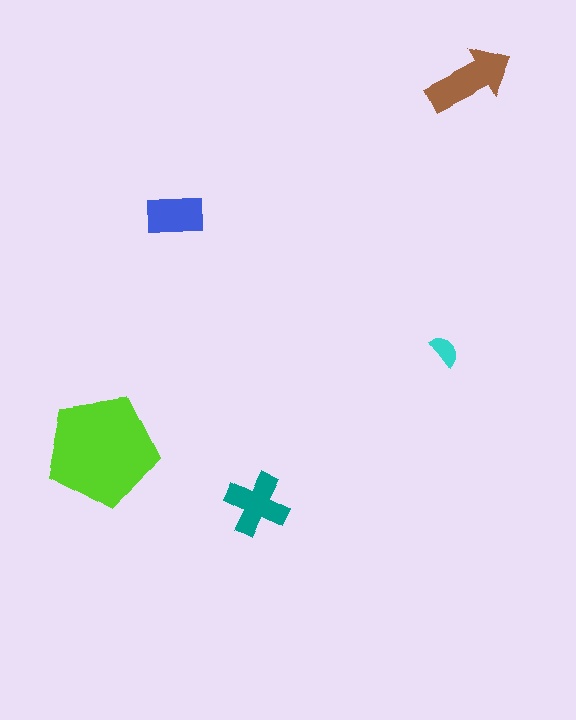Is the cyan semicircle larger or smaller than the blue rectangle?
Smaller.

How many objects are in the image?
There are 5 objects in the image.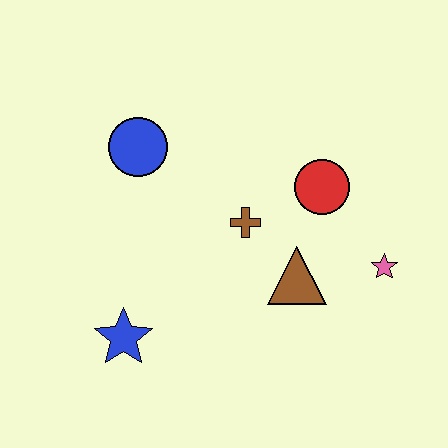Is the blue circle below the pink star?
No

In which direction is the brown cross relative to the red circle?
The brown cross is to the left of the red circle.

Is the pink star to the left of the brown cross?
No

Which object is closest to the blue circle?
The brown cross is closest to the blue circle.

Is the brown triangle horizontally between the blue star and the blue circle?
No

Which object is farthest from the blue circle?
The pink star is farthest from the blue circle.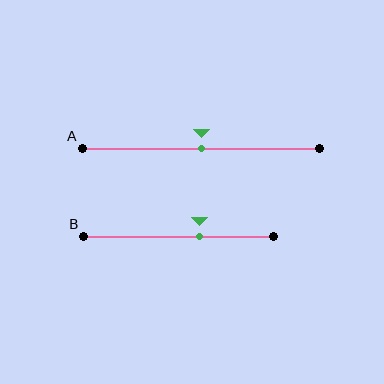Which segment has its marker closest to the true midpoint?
Segment A has its marker closest to the true midpoint.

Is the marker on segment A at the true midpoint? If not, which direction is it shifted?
Yes, the marker on segment A is at the true midpoint.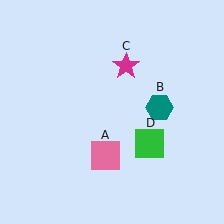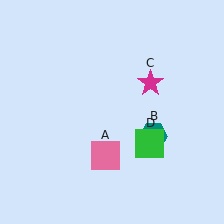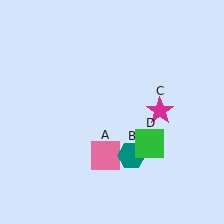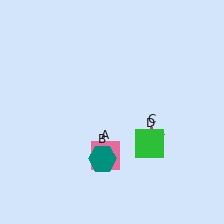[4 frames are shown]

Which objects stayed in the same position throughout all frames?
Pink square (object A) and green square (object D) remained stationary.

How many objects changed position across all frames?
2 objects changed position: teal hexagon (object B), magenta star (object C).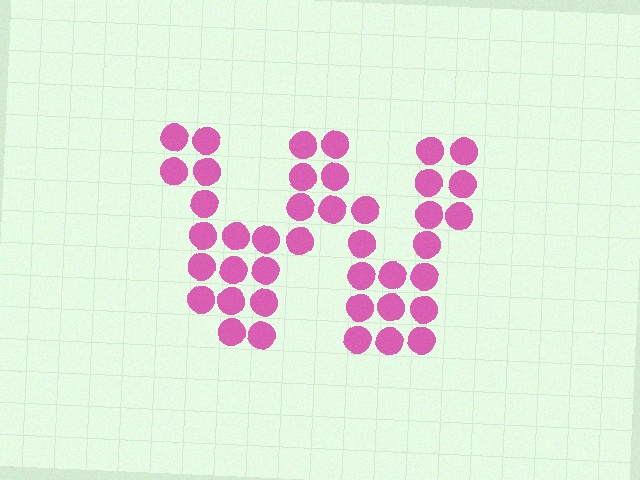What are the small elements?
The small elements are circles.